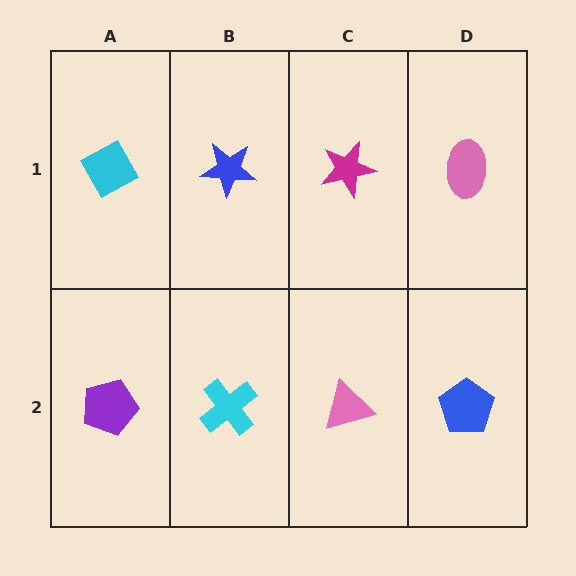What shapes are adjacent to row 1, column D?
A blue pentagon (row 2, column D), a magenta star (row 1, column C).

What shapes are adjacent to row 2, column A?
A cyan diamond (row 1, column A), a cyan cross (row 2, column B).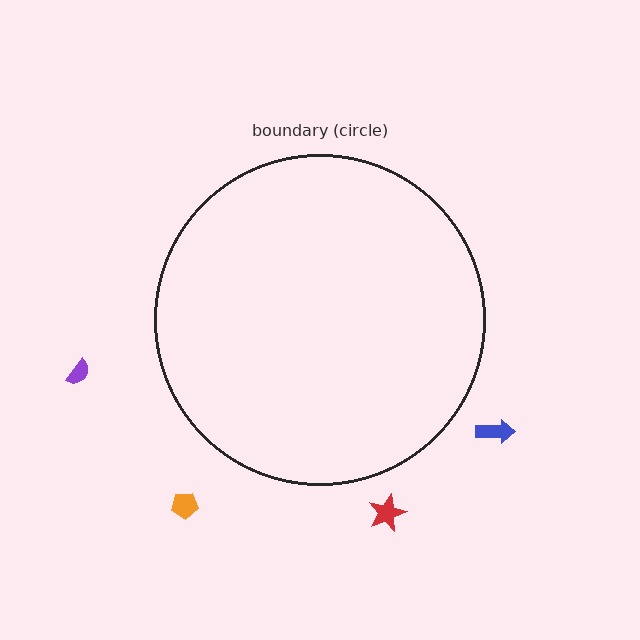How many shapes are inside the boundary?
0 inside, 4 outside.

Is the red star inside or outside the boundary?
Outside.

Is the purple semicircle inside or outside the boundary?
Outside.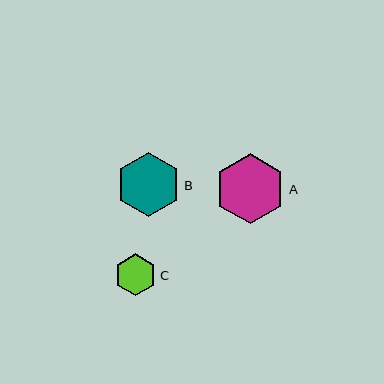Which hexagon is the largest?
Hexagon A is the largest with a size of approximately 70 pixels.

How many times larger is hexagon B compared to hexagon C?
Hexagon B is approximately 1.5 times the size of hexagon C.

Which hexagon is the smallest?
Hexagon C is the smallest with a size of approximately 42 pixels.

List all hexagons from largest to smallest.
From largest to smallest: A, B, C.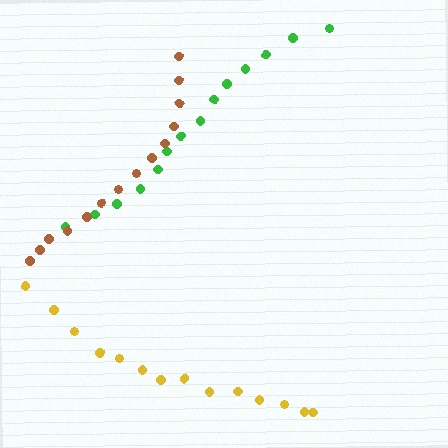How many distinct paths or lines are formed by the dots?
There are 3 distinct paths.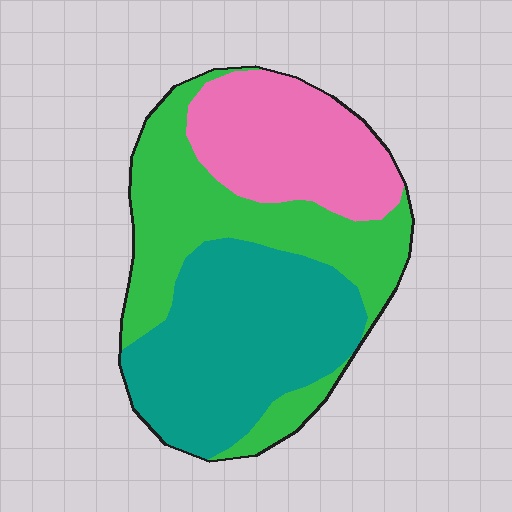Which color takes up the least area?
Pink, at roughly 25%.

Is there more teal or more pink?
Teal.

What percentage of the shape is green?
Green covers 35% of the shape.